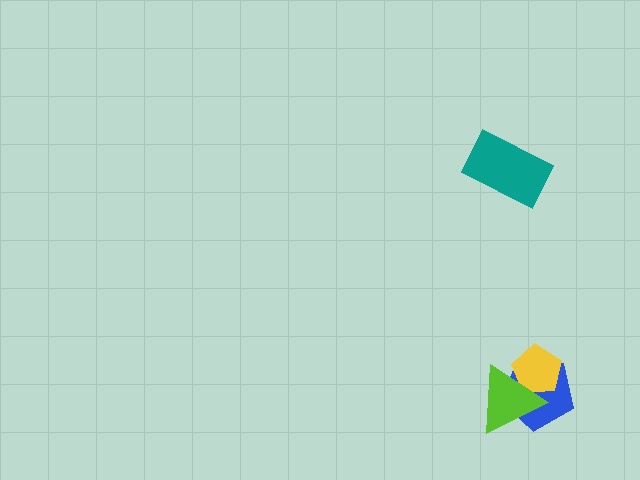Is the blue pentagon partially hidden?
Yes, it is partially covered by another shape.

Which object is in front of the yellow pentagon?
The lime triangle is in front of the yellow pentagon.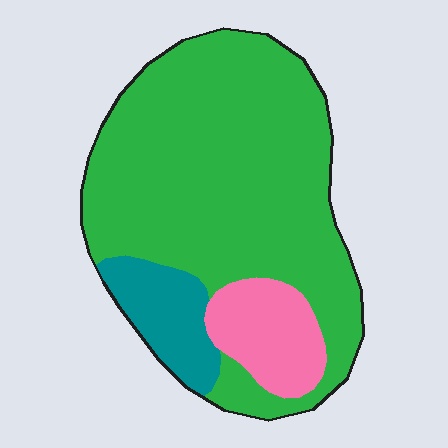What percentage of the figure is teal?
Teal covers around 10% of the figure.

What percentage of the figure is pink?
Pink takes up about one eighth (1/8) of the figure.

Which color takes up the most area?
Green, at roughly 75%.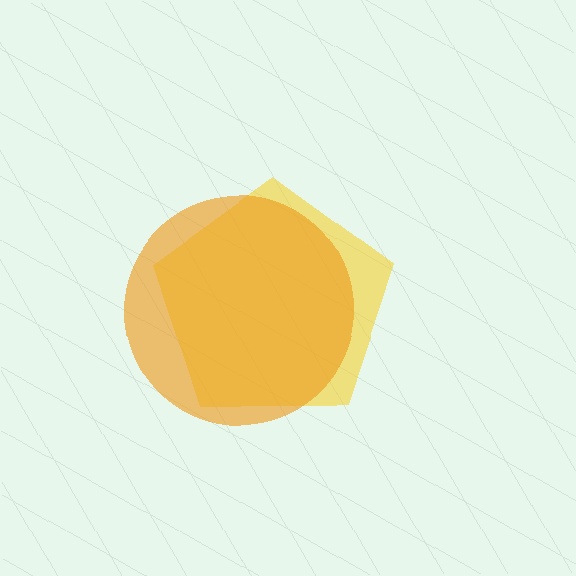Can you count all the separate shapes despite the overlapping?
Yes, there are 2 separate shapes.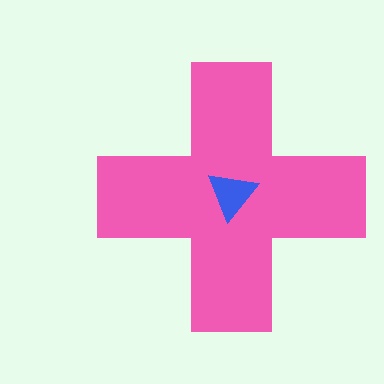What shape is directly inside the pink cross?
The blue triangle.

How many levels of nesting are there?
2.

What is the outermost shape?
The pink cross.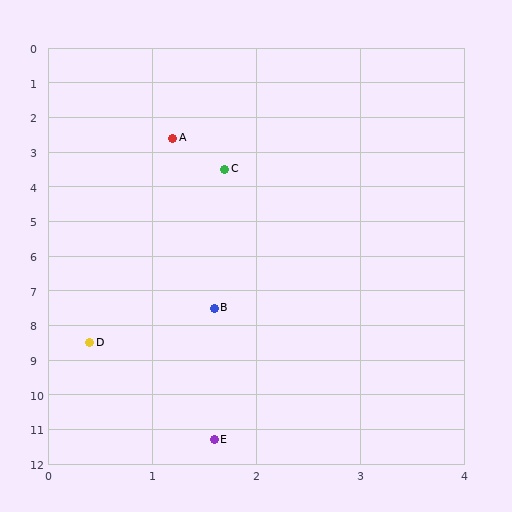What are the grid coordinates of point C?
Point C is at approximately (1.7, 3.5).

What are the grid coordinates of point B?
Point B is at approximately (1.6, 7.5).